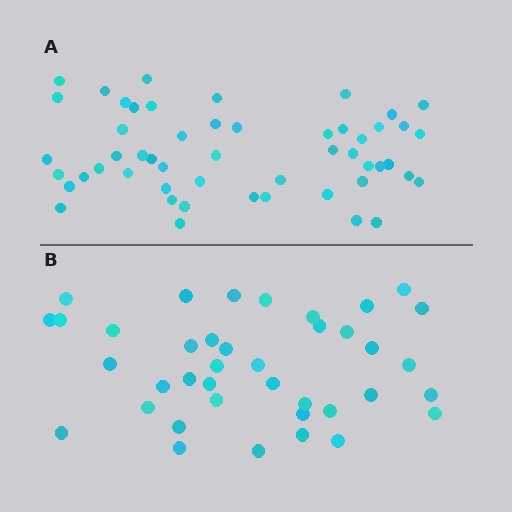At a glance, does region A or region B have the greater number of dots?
Region A (the top region) has more dots.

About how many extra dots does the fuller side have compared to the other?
Region A has approximately 15 more dots than region B.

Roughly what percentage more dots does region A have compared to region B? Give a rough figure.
About 35% more.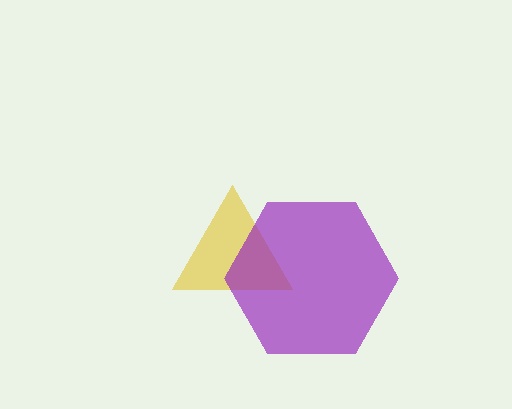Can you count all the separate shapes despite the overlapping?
Yes, there are 2 separate shapes.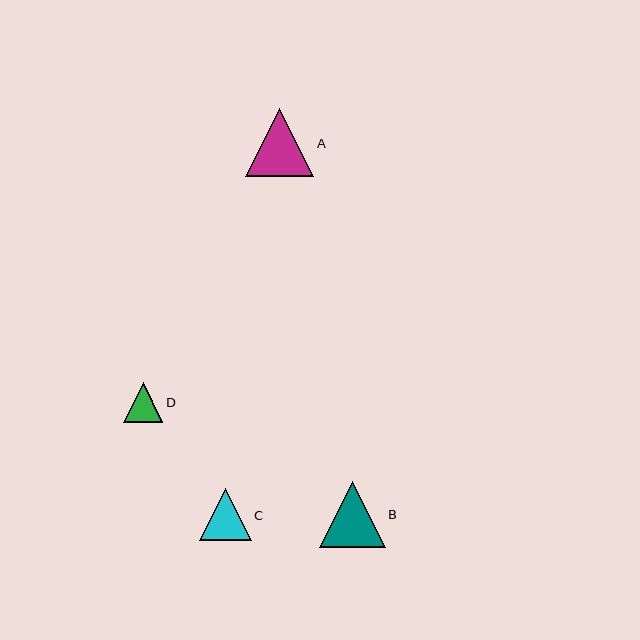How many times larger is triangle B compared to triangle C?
Triangle B is approximately 1.3 times the size of triangle C.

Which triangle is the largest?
Triangle A is the largest with a size of approximately 68 pixels.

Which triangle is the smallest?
Triangle D is the smallest with a size of approximately 40 pixels.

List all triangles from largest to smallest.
From largest to smallest: A, B, C, D.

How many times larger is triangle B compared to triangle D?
Triangle B is approximately 1.7 times the size of triangle D.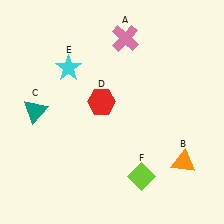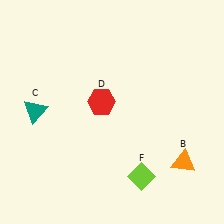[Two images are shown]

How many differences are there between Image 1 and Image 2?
There are 2 differences between the two images.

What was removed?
The pink cross (A), the cyan star (E) were removed in Image 2.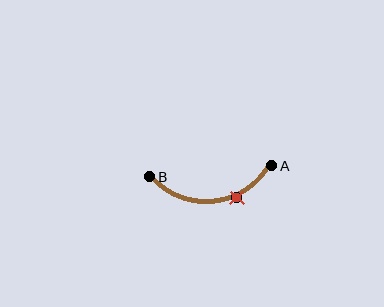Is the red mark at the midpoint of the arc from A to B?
No. The red mark lies on the arc but is closer to endpoint A. The arc midpoint would be at the point on the curve equidistant along the arc from both A and B.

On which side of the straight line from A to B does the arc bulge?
The arc bulges below the straight line connecting A and B.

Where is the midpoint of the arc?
The arc midpoint is the point on the curve farthest from the straight line joining A and B. It sits below that line.